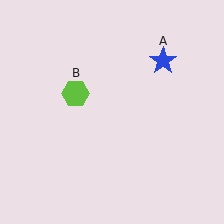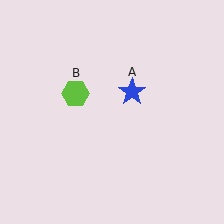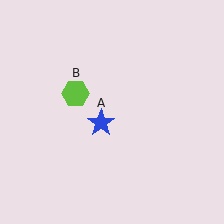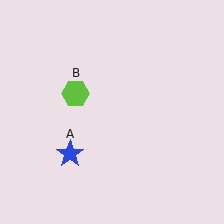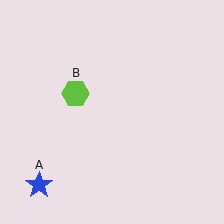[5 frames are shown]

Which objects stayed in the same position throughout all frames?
Lime hexagon (object B) remained stationary.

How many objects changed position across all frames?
1 object changed position: blue star (object A).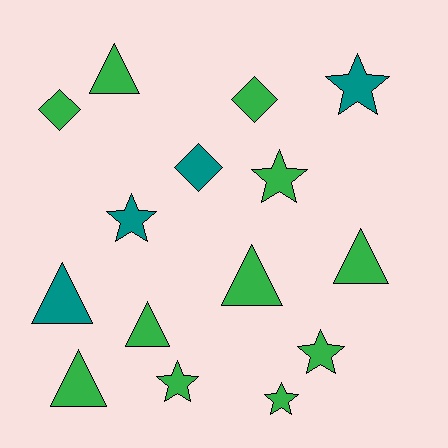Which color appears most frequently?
Green, with 11 objects.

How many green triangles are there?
There are 5 green triangles.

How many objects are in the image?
There are 15 objects.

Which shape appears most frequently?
Triangle, with 6 objects.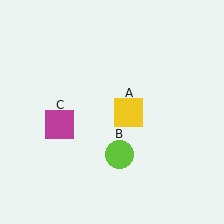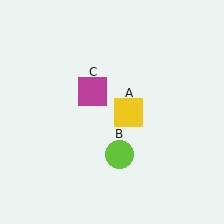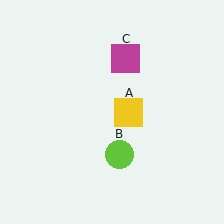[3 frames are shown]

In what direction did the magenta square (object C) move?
The magenta square (object C) moved up and to the right.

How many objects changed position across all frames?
1 object changed position: magenta square (object C).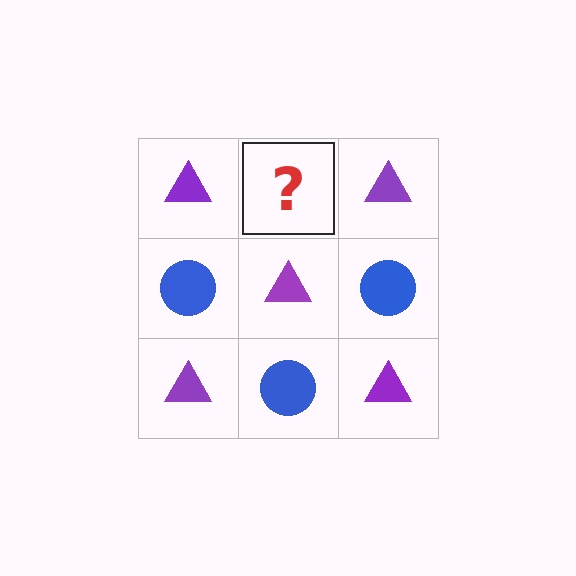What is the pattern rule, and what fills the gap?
The rule is that it alternates purple triangle and blue circle in a checkerboard pattern. The gap should be filled with a blue circle.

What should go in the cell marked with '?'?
The missing cell should contain a blue circle.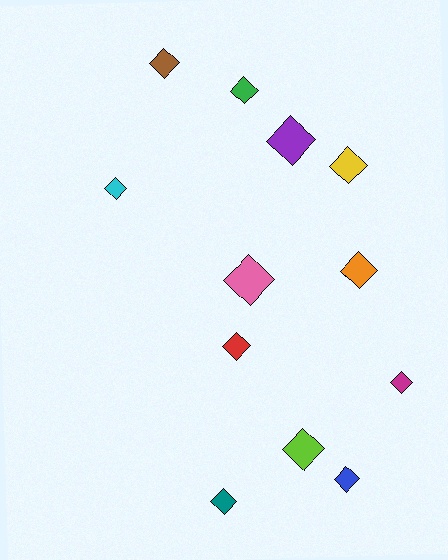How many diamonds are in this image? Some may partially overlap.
There are 12 diamonds.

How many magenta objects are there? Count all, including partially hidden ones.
There is 1 magenta object.